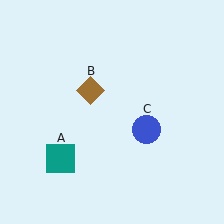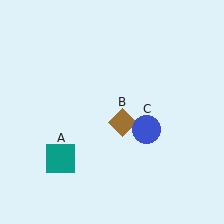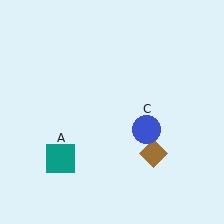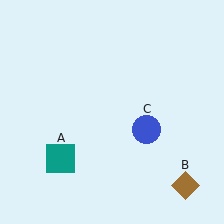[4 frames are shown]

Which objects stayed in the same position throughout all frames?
Teal square (object A) and blue circle (object C) remained stationary.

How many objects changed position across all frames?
1 object changed position: brown diamond (object B).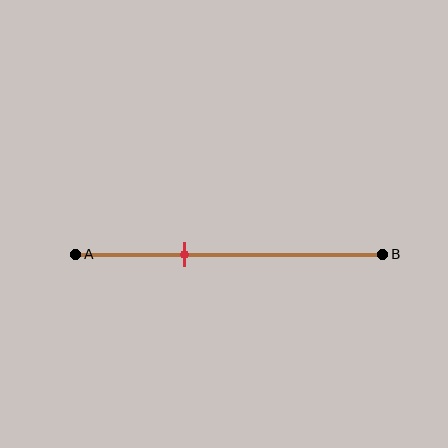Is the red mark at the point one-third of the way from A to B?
Yes, the mark is approximately at the one-third point.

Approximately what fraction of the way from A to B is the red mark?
The red mark is approximately 35% of the way from A to B.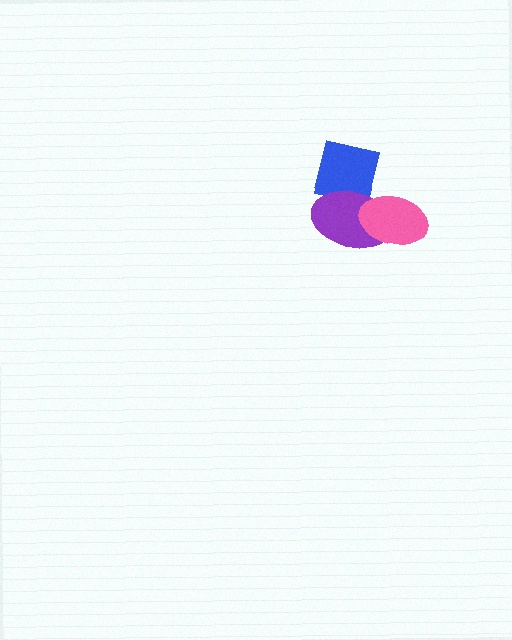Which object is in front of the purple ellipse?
The pink ellipse is in front of the purple ellipse.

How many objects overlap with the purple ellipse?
2 objects overlap with the purple ellipse.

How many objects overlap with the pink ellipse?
1 object overlaps with the pink ellipse.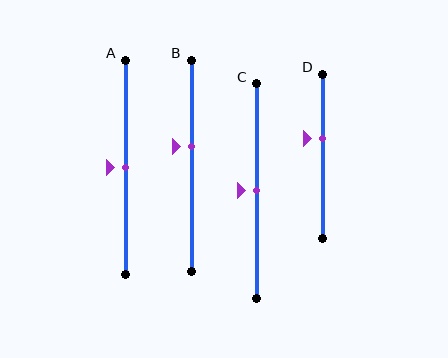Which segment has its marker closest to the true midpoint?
Segment A has its marker closest to the true midpoint.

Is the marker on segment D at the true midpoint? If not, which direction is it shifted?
No, the marker on segment D is shifted upward by about 11% of the segment length.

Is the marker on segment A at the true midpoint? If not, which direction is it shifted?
Yes, the marker on segment A is at the true midpoint.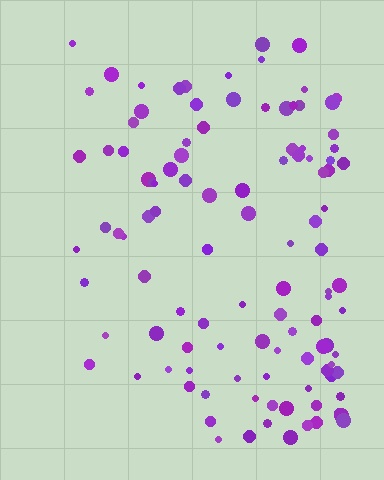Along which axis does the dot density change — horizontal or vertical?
Horizontal.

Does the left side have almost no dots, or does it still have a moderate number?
Still a moderate number, just noticeably fewer than the right.